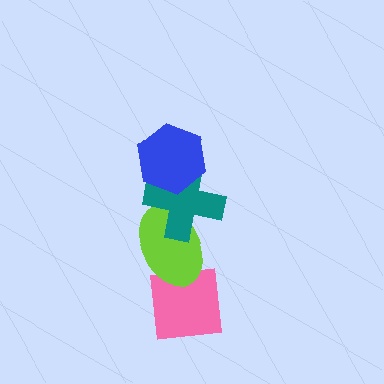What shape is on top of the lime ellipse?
The teal cross is on top of the lime ellipse.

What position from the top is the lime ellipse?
The lime ellipse is 3rd from the top.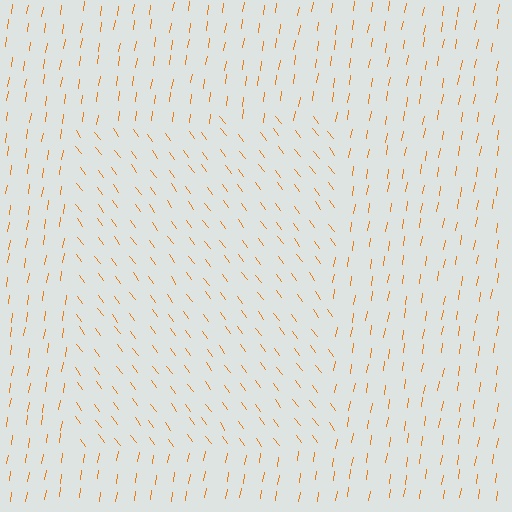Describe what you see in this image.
The image is filled with small orange line segments. A rectangle region in the image has lines oriented differently from the surrounding lines, creating a visible texture boundary.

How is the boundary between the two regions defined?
The boundary is defined purely by a change in line orientation (approximately 45 degrees difference). All lines are the same color and thickness.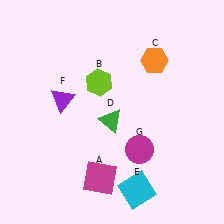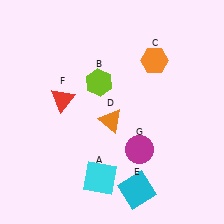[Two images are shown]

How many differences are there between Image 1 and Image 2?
There are 3 differences between the two images.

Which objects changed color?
A changed from magenta to cyan. D changed from green to orange. F changed from purple to red.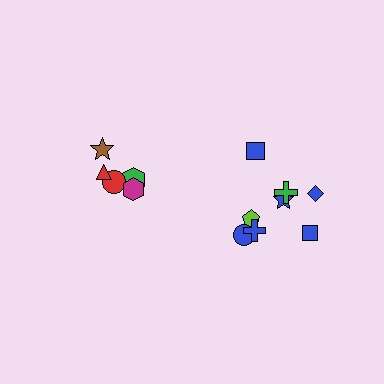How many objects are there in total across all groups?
There are 13 objects.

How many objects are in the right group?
There are 8 objects.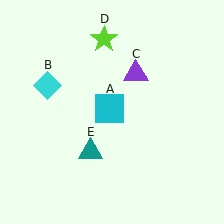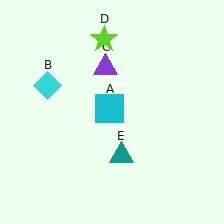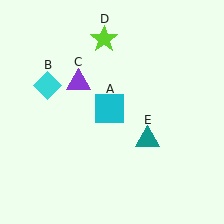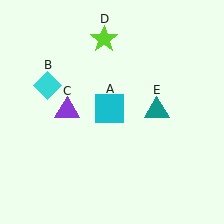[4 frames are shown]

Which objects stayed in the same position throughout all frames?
Cyan square (object A) and cyan diamond (object B) and lime star (object D) remained stationary.